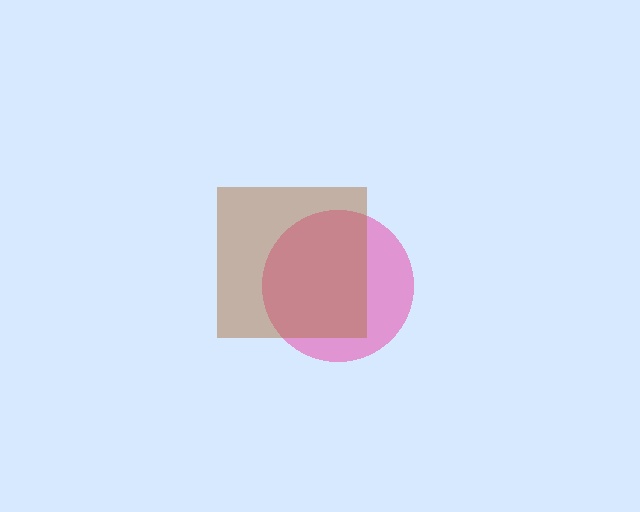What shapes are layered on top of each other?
The layered shapes are: a pink circle, a brown square.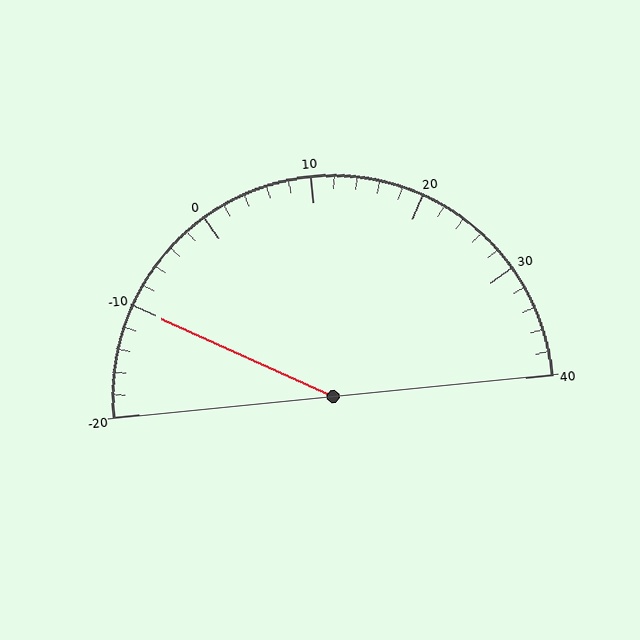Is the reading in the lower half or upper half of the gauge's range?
The reading is in the lower half of the range (-20 to 40).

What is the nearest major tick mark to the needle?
The nearest major tick mark is -10.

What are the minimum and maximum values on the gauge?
The gauge ranges from -20 to 40.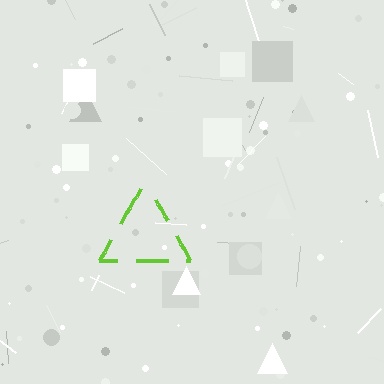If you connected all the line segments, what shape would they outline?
They would outline a triangle.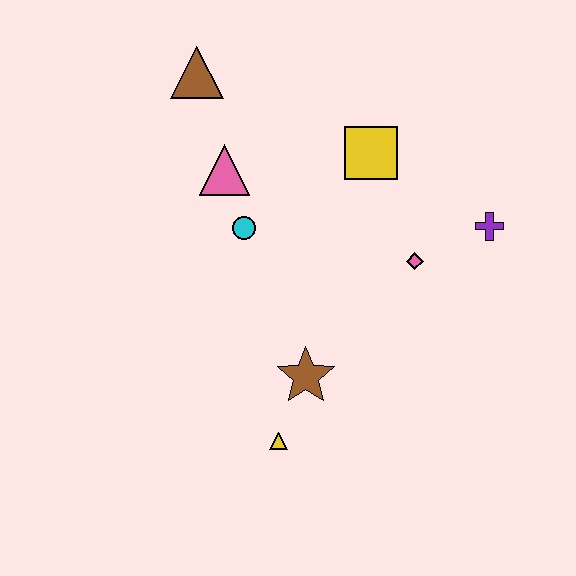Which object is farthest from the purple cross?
The brown triangle is farthest from the purple cross.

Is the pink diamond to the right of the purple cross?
No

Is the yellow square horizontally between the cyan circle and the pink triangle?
No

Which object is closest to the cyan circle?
The pink triangle is closest to the cyan circle.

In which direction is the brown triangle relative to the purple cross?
The brown triangle is to the left of the purple cross.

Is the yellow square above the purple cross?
Yes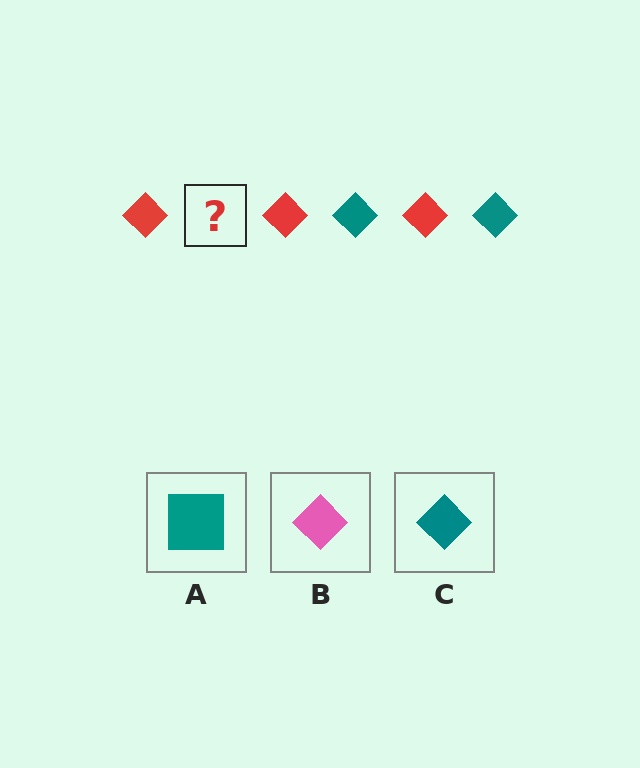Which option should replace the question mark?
Option C.